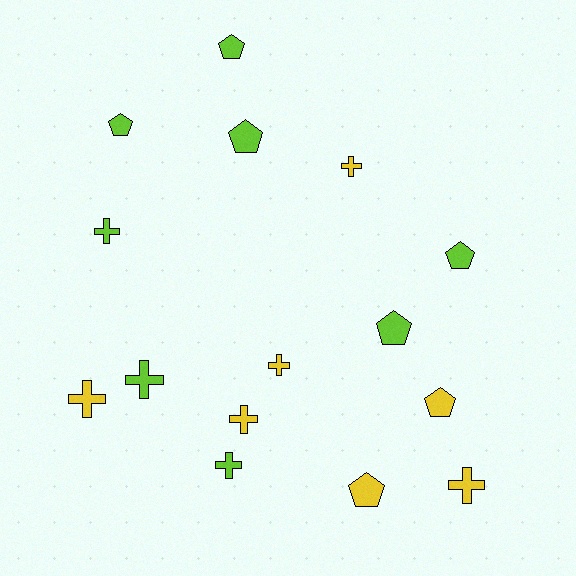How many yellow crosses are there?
There are 5 yellow crosses.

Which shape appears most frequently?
Cross, with 8 objects.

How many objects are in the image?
There are 15 objects.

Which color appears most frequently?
Lime, with 8 objects.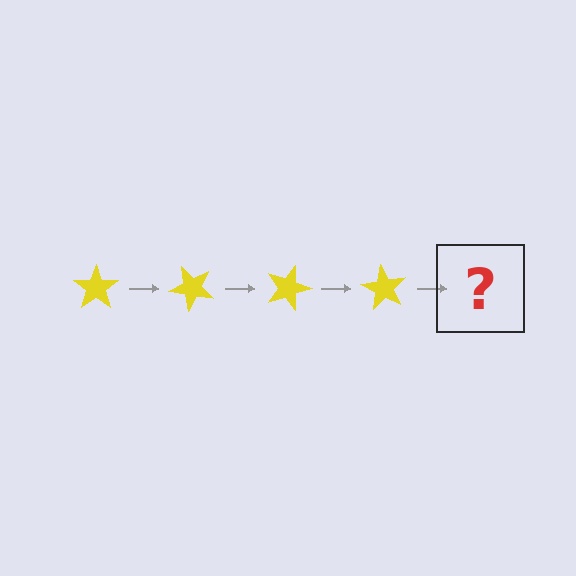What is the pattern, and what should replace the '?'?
The pattern is that the star rotates 45 degrees each step. The '?' should be a yellow star rotated 180 degrees.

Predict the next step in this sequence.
The next step is a yellow star rotated 180 degrees.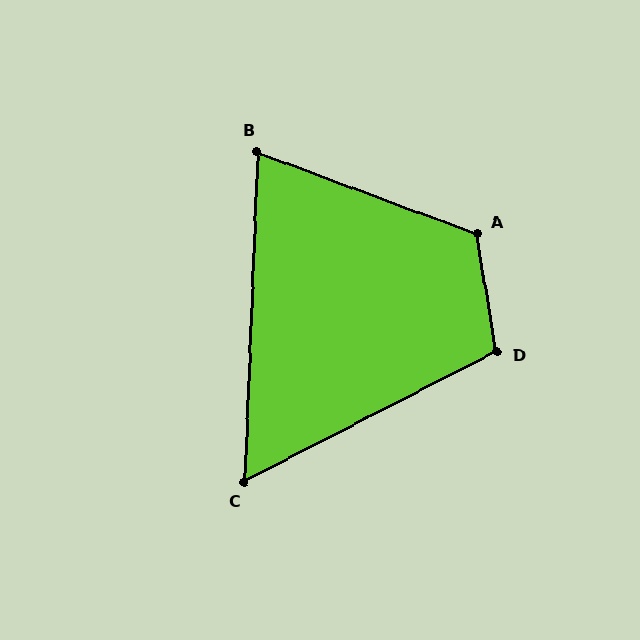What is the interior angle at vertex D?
Approximately 108 degrees (obtuse).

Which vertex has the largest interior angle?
A, at approximately 120 degrees.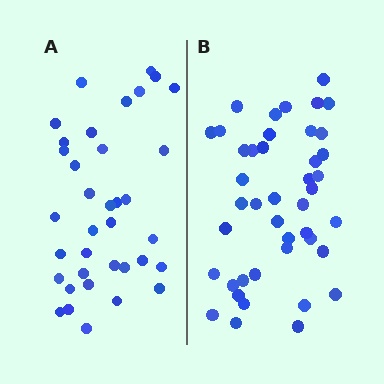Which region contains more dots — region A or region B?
Region B (the right region) has more dots.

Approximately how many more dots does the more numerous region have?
Region B has roughly 8 or so more dots than region A.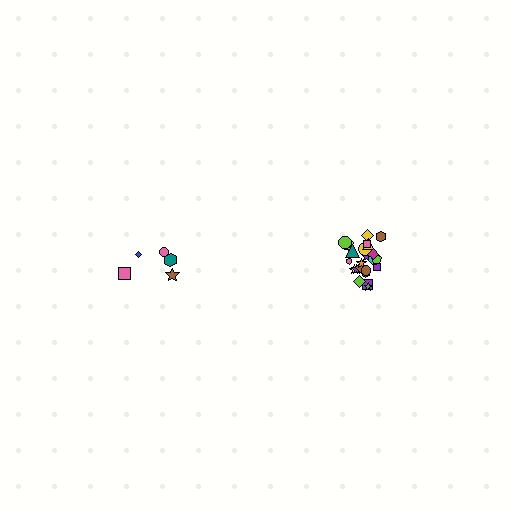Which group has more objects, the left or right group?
The right group.